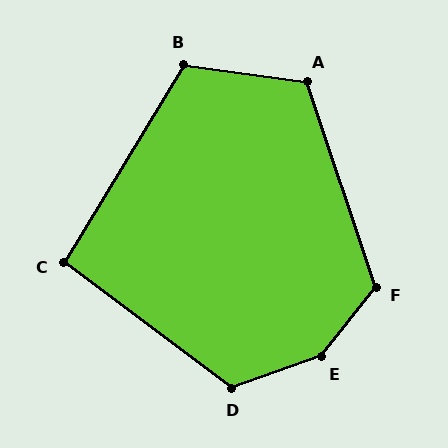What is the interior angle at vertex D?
Approximately 124 degrees (obtuse).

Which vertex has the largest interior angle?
E, at approximately 148 degrees.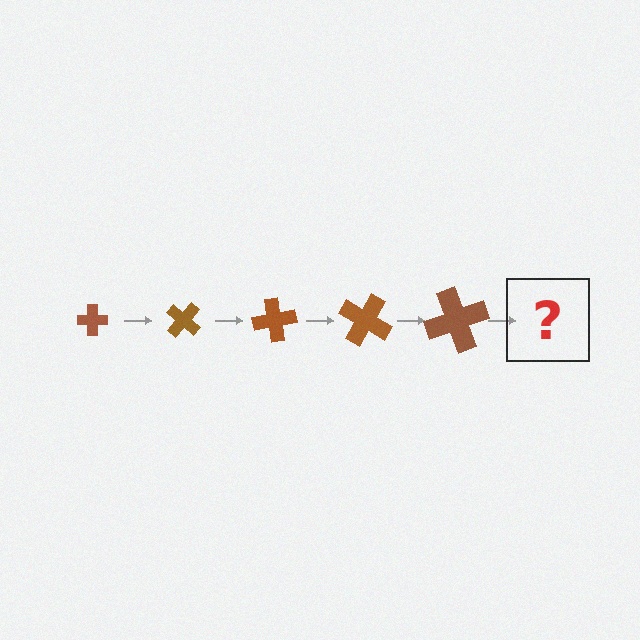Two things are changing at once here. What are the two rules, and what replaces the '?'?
The two rules are that the cross grows larger each step and it rotates 40 degrees each step. The '?' should be a cross, larger than the previous one and rotated 200 degrees from the start.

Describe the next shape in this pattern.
It should be a cross, larger than the previous one and rotated 200 degrees from the start.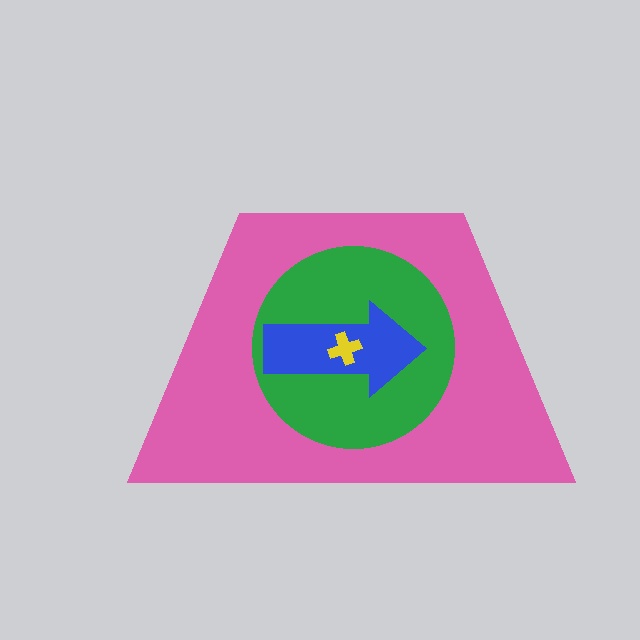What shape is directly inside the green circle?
The blue arrow.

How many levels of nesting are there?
4.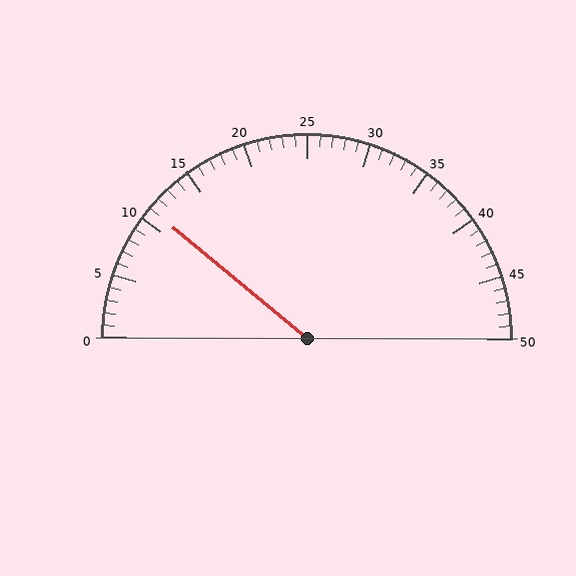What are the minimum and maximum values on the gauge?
The gauge ranges from 0 to 50.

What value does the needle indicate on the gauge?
The needle indicates approximately 11.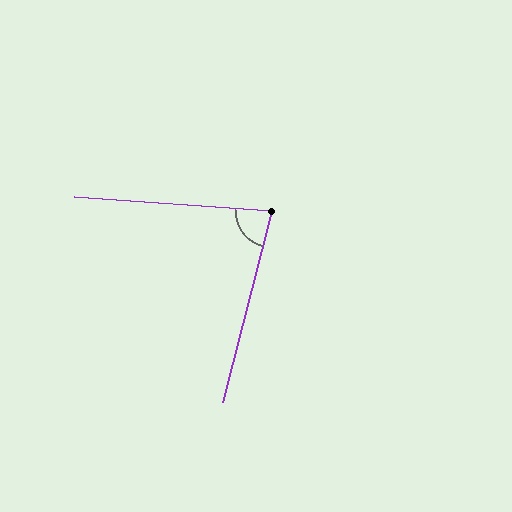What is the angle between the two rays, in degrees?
Approximately 80 degrees.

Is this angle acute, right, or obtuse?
It is acute.